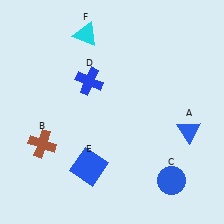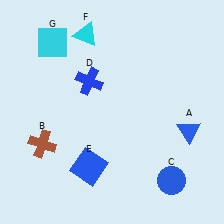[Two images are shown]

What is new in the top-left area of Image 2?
A cyan square (G) was added in the top-left area of Image 2.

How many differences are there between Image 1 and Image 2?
There is 1 difference between the two images.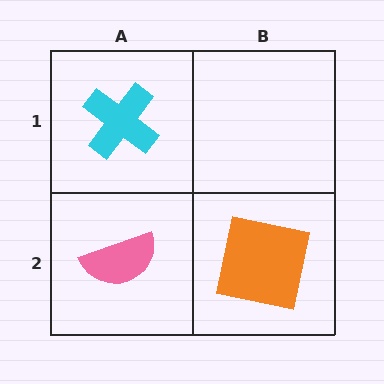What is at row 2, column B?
An orange square.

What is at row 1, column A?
A cyan cross.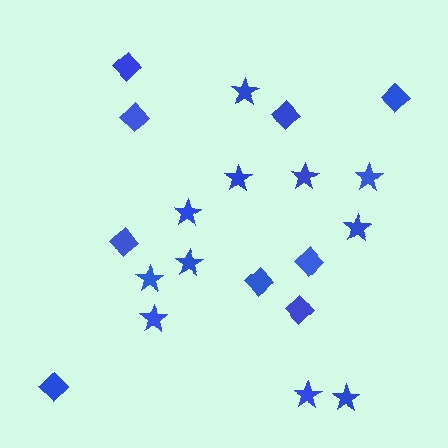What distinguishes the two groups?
There are 2 groups: one group of stars (11) and one group of diamonds (9).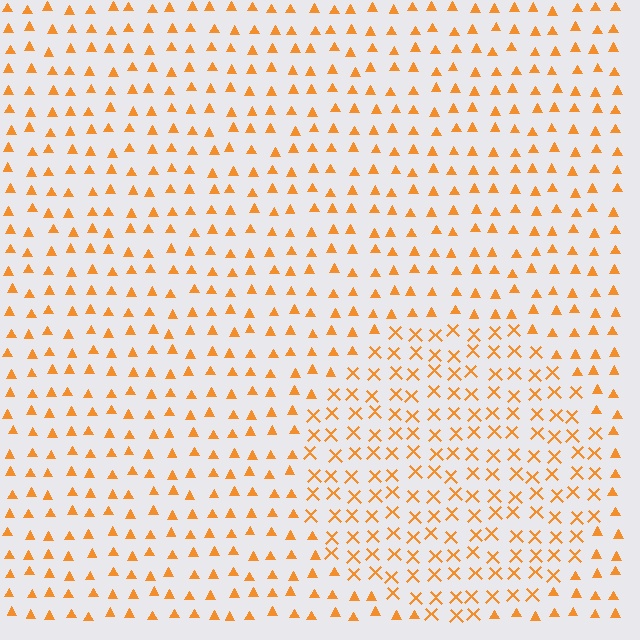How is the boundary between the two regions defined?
The boundary is defined by a change in element shape: X marks inside vs. triangles outside. All elements share the same color and spacing.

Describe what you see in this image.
The image is filled with small orange elements arranged in a uniform grid. A circle-shaped region contains X marks, while the surrounding area contains triangles. The boundary is defined purely by the change in element shape.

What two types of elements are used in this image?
The image uses X marks inside the circle region and triangles outside it.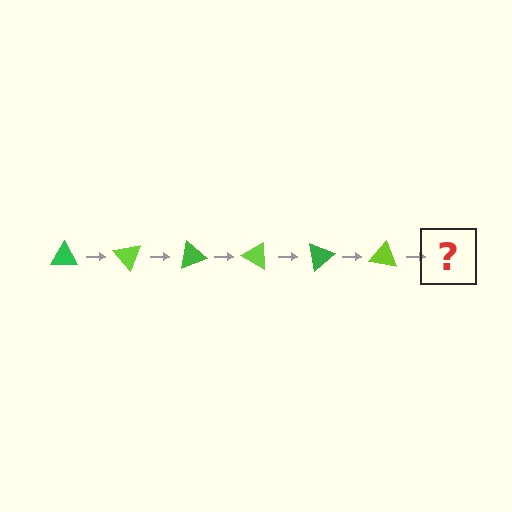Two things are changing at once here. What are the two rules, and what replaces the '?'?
The two rules are that it rotates 50 degrees each step and the color cycles through green and lime. The '?' should be a green triangle, rotated 300 degrees from the start.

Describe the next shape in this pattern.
It should be a green triangle, rotated 300 degrees from the start.